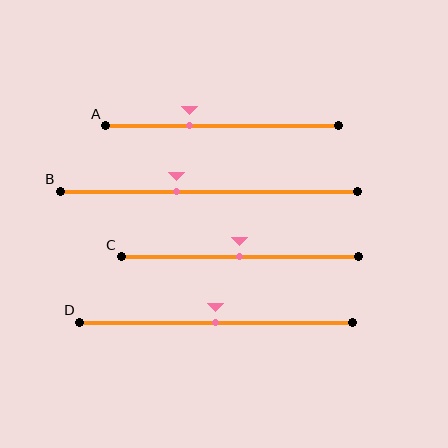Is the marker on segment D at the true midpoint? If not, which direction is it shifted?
Yes, the marker on segment D is at the true midpoint.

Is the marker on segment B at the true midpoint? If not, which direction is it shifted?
No, the marker on segment B is shifted to the left by about 11% of the segment length.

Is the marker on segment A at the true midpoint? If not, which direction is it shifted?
No, the marker on segment A is shifted to the left by about 14% of the segment length.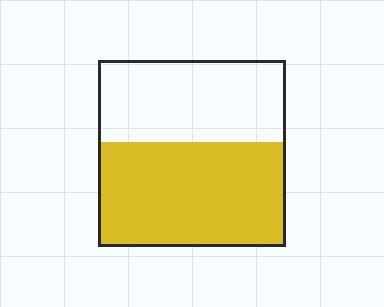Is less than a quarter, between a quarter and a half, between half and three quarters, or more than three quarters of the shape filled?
Between half and three quarters.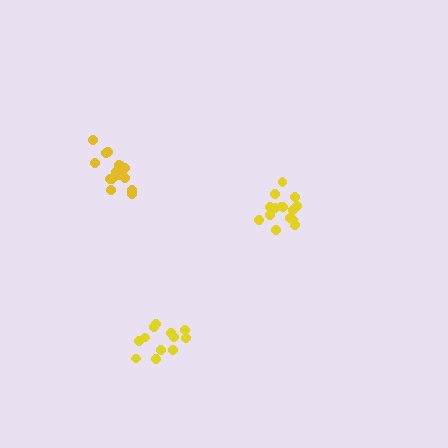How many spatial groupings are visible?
There are 3 spatial groupings.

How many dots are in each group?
Group 1: 15 dots, Group 2: 17 dots, Group 3: 12 dots (44 total).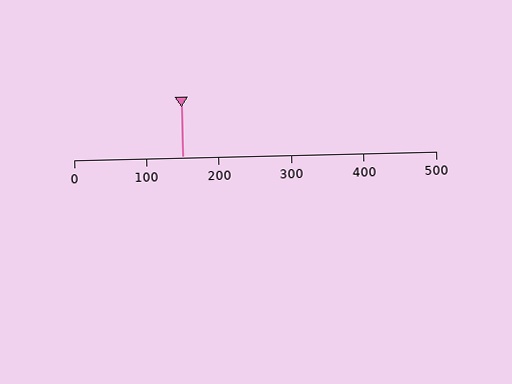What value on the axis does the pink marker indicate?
The marker indicates approximately 150.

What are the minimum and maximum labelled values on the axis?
The axis runs from 0 to 500.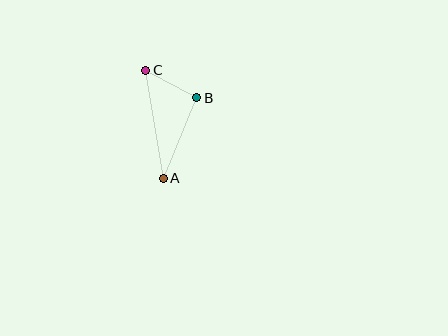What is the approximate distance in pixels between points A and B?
The distance between A and B is approximately 87 pixels.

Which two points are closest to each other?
Points B and C are closest to each other.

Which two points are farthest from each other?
Points A and C are farthest from each other.